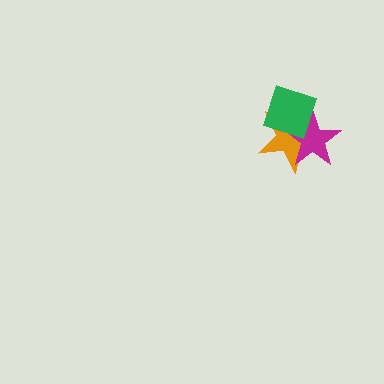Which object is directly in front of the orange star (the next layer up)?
The magenta star is directly in front of the orange star.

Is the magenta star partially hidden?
Yes, it is partially covered by another shape.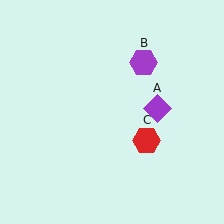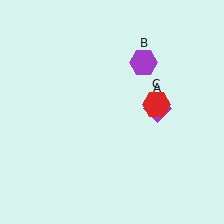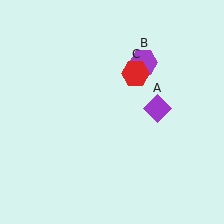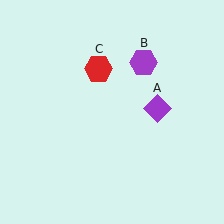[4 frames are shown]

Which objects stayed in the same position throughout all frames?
Purple diamond (object A) and purple hexagon (object B) remained stationary.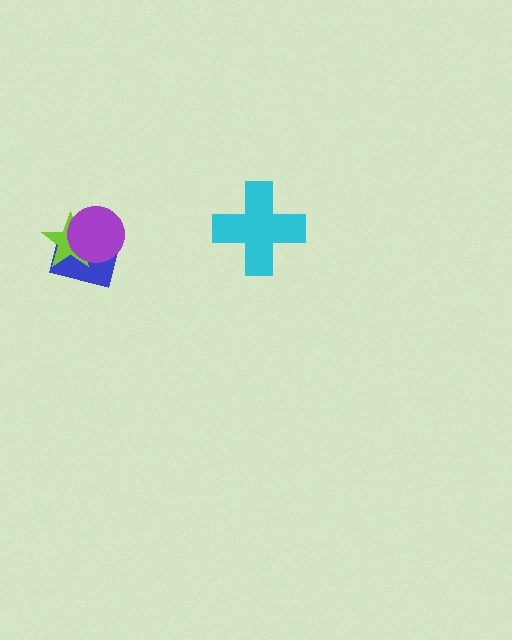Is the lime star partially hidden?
Yes, it is partially covered by another shape.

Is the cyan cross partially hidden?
No, no other shape covers it.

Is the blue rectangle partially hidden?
Yes, it is partially covered by another shape.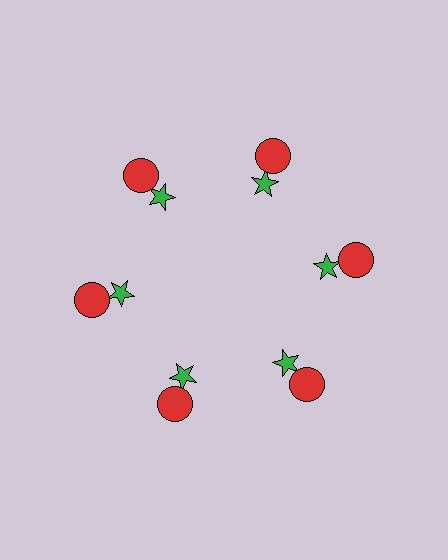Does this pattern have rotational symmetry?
Yes, this pattern has 6-fold rotational symmetry. It looks the same after rotating 60 degrees around the center.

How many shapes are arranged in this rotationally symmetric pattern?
There are 12 shapes, arranged in 6 groups of 2.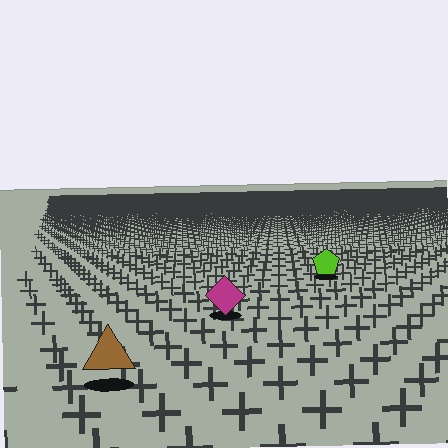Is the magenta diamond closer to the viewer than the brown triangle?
No. The brown triangle is closer — you can tell from the texture gradient: the ground texture is coarser near it.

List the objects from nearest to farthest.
From nearest to farthest: the brown triangle, the magenta diamond, the lime pentagon.